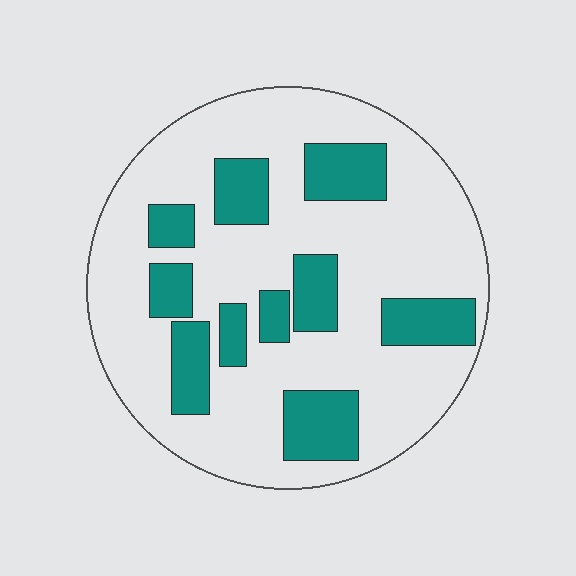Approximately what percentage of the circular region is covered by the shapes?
Approximately 25%.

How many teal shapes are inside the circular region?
10.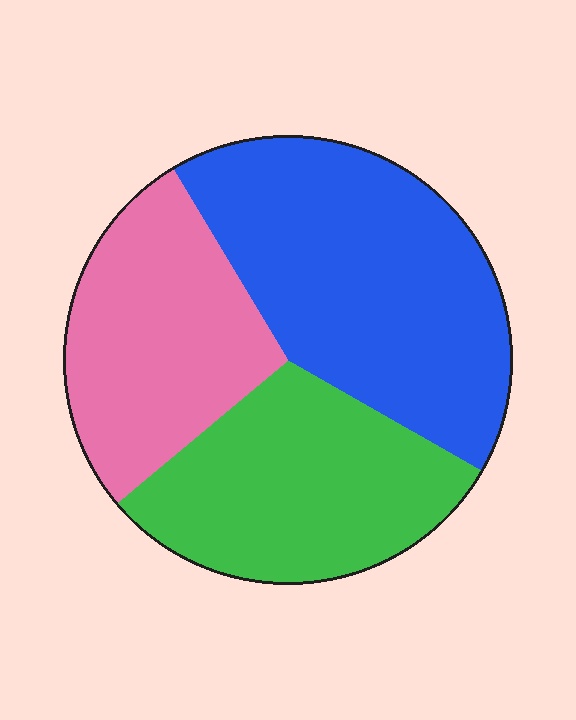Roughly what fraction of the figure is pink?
Pink takes up about one quarter (1/4) of the figure.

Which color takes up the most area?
Blue, at roughly 40%.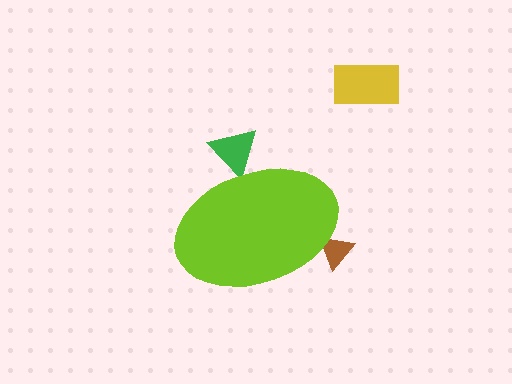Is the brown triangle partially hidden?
Yes, the brown triangle is partially hidden behind the lime ellipse.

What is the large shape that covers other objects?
A lime ellipse.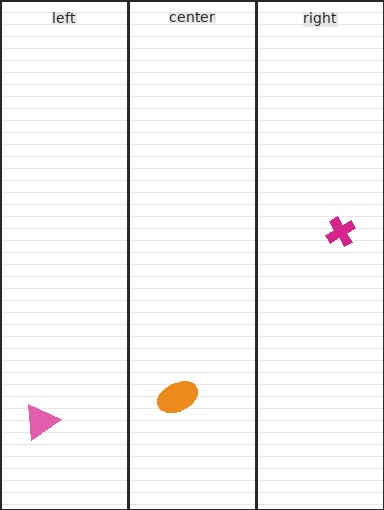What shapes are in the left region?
The pink triangle.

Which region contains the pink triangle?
The left region.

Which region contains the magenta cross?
The right region.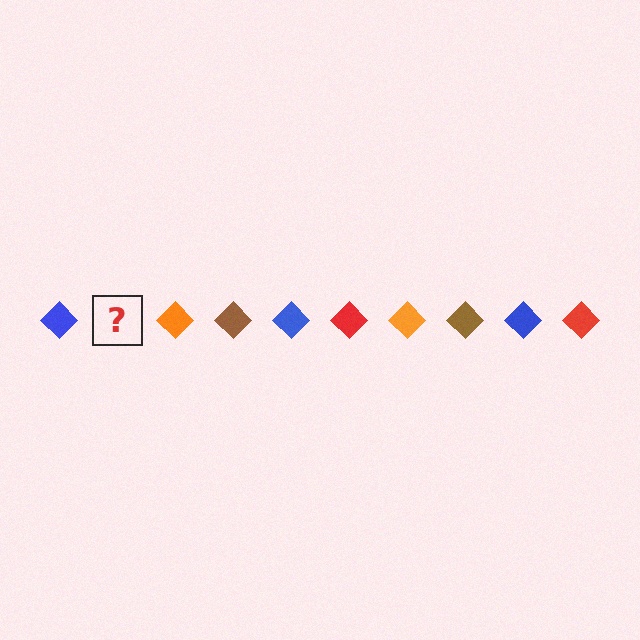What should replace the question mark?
The question mark should be replaced with a red diamond.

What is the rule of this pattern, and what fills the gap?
The rule is that the pattern cycles through blue, red, orange, brown diamonds. The gap should be filled with a red diamond.